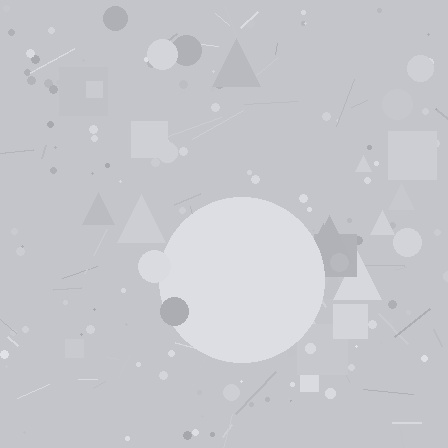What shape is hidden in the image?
A circle is hidden in the image.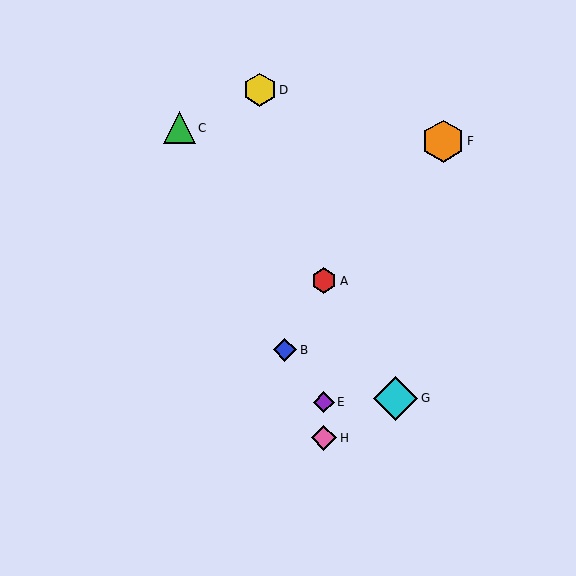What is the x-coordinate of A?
Object A is at x≈324.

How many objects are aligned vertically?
3 objects (A, E, H) are aligned vertically.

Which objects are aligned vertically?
Objects A, E, H are aligned vertically.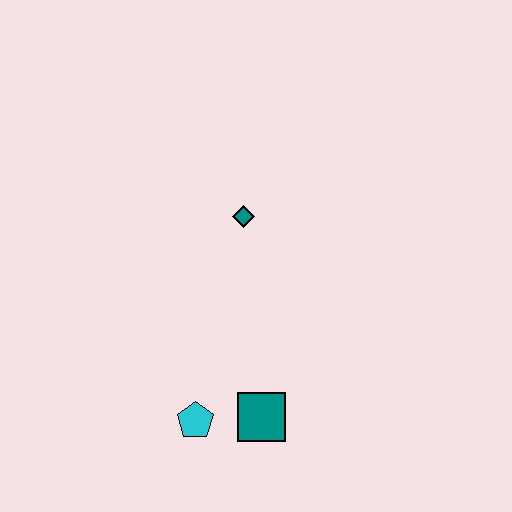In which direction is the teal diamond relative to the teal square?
The teal diamond is above the teal square.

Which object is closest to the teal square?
The cyan pentagon is closest to the teal square.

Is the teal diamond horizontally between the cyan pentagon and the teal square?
Yes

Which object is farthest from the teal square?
The teal diamond is farthest from the teal square.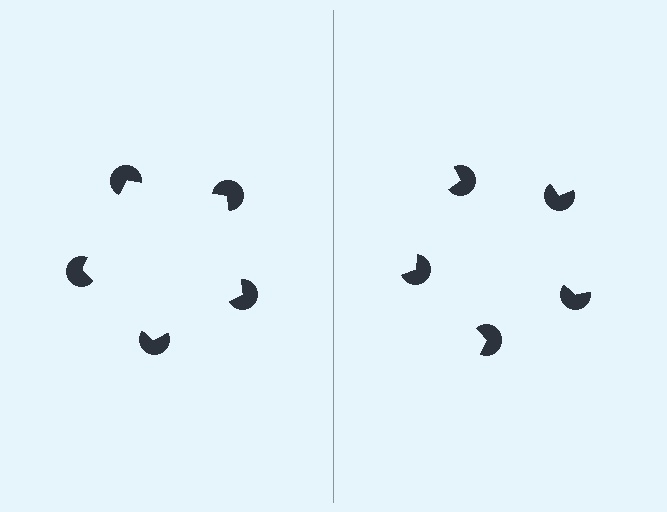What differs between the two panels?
The pac-man discs are positioned identically on both sides; only the wedge orientations differ. On the left they align to a pentagon; on the right they are misaligned.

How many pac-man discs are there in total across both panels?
10 — 5 on each side.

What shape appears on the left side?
An illusory pentagon.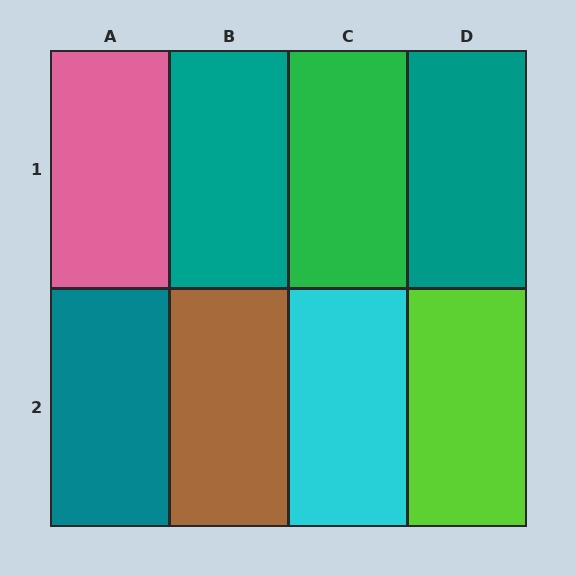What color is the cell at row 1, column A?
Pink.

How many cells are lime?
1 cell is lime.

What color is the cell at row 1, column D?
Teal.